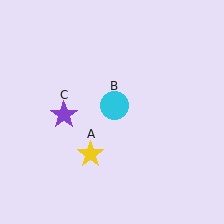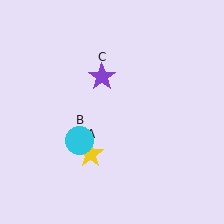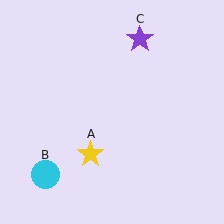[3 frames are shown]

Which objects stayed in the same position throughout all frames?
Yellow star (object A) remained stationary.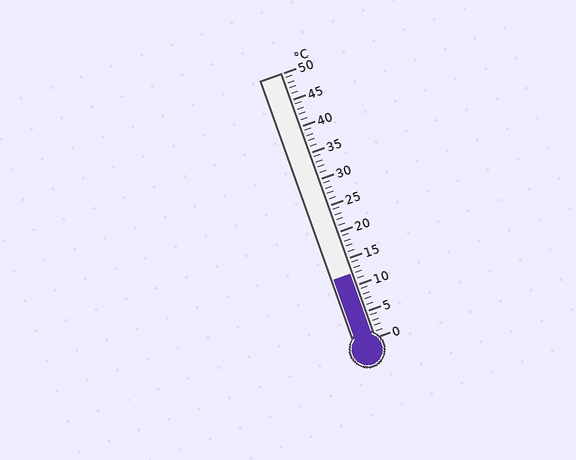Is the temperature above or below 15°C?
The temperature is below 15°C.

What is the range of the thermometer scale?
The thermometer scale ranges from 0°C to 50°C.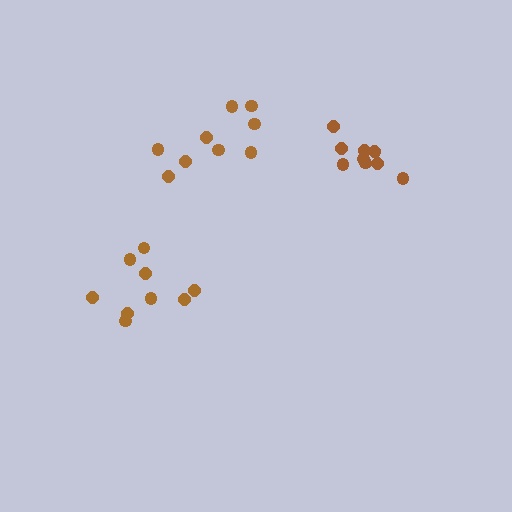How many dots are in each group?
Group 1: 10 dots, Group 2: 9 dots, Group 3: 9 dots (28 total).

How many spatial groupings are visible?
There are 3 spatial groupings.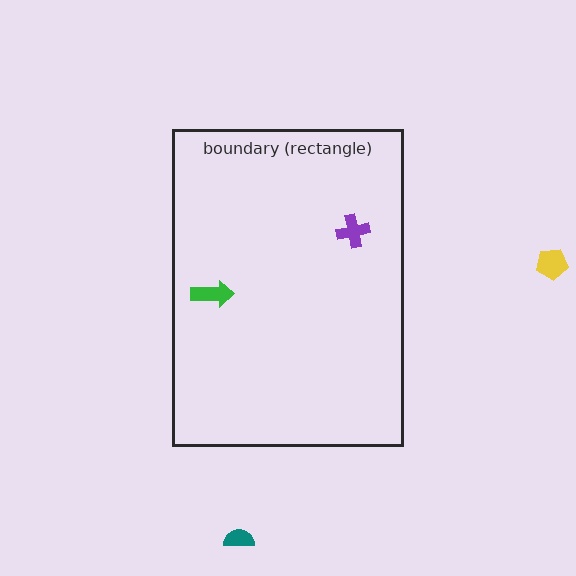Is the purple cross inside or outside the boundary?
Inside.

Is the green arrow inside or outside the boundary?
Inside.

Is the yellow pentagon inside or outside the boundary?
Outside.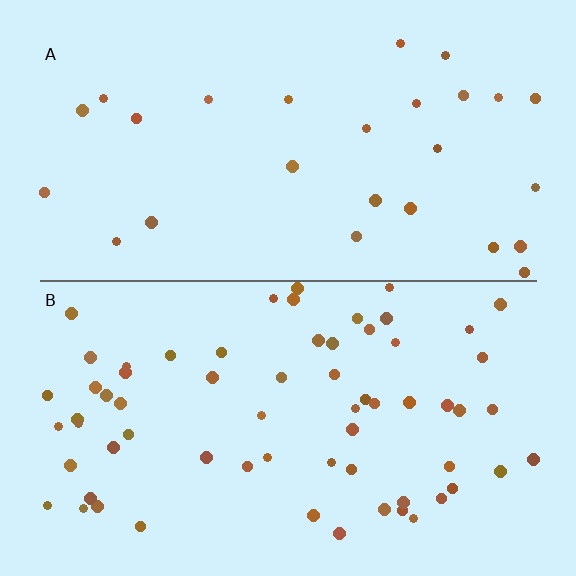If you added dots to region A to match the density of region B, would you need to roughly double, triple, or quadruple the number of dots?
Approximately double.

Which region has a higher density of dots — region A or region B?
B (the bottom).